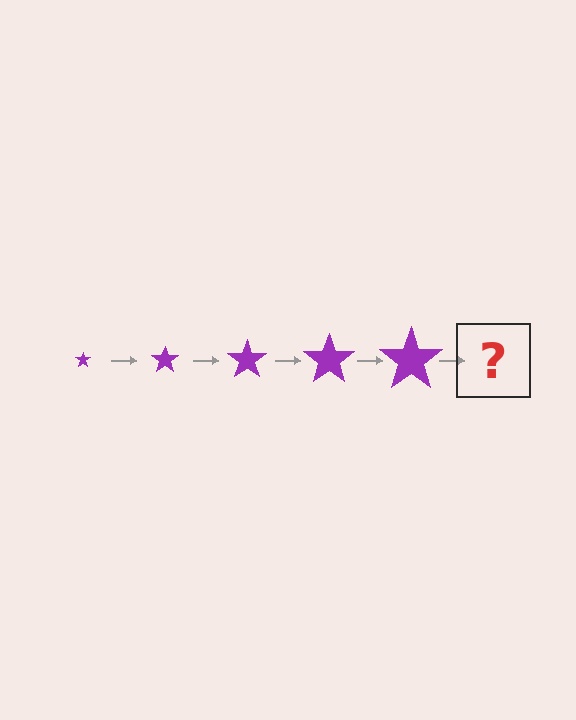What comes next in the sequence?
The next element should be a purple star, larger than the previous one.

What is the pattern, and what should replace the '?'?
The pattern is that the star gets progressively larger each step. The '?' should be a purple star, larger than the previous one.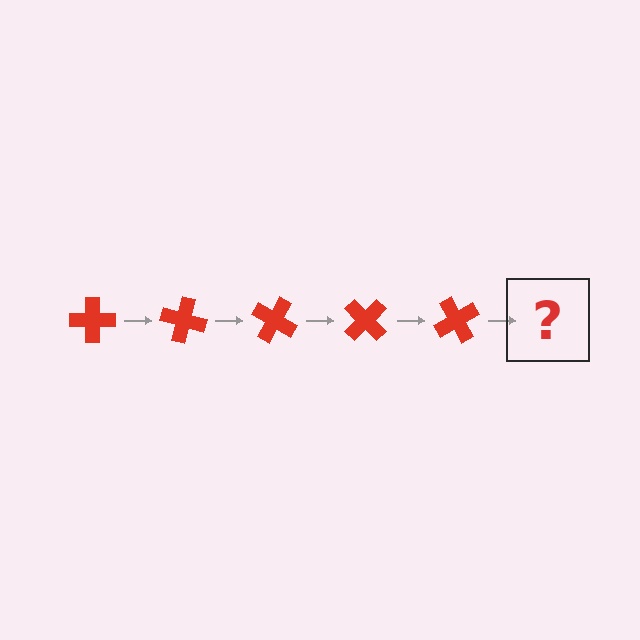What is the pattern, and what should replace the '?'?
The pattern is that the cross rotates 15 degrees each step. The '?' should be a red cross rotated 75 degrees.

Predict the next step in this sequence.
The next step is a red cross rotated 75 degrees.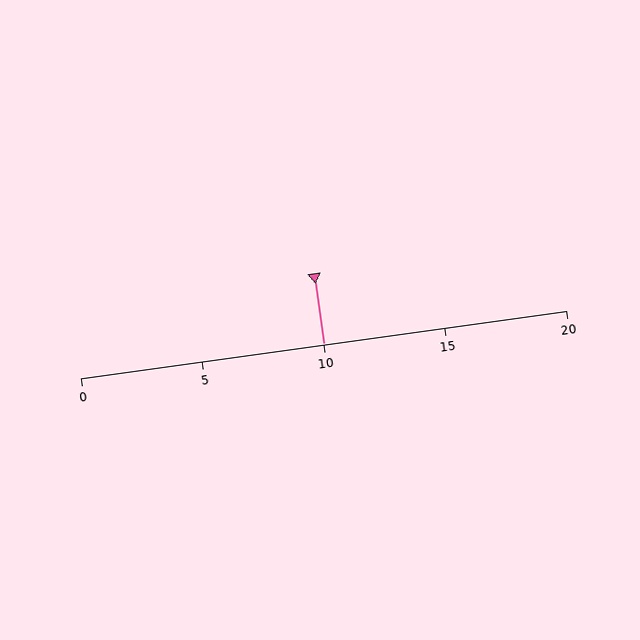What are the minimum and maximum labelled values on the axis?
The axis runs from 0 to 20.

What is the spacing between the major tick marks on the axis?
The major ticks are spaced 5 apart.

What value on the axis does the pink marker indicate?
The marker indicates approximately 10.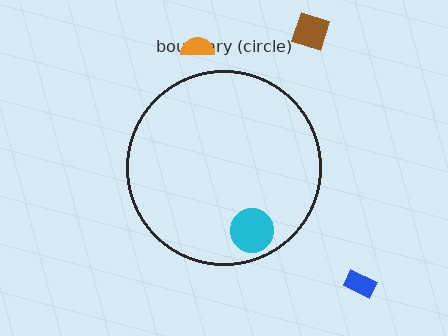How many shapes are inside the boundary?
1 inside, 3 outside.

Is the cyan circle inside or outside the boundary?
Inside.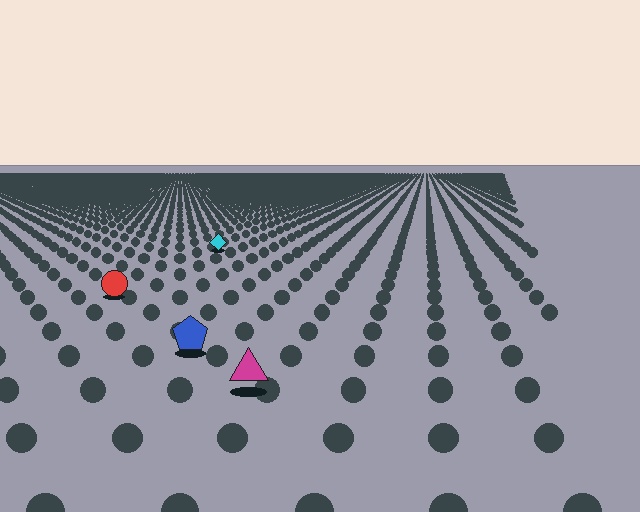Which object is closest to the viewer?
The magenta triangle is closest. The texture marks near it are larger and more spread out.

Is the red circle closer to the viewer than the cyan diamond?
Yes. The red circle is closer — you can tell from the texture gradient: the ground texture is coarser near it.